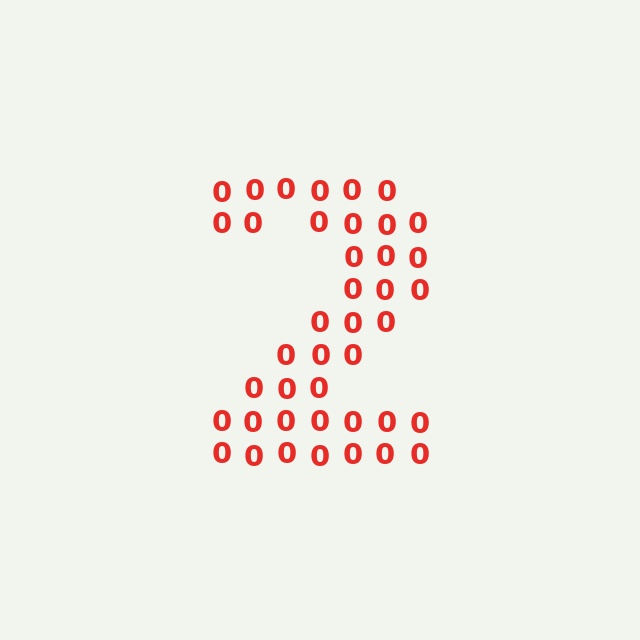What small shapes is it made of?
It is made of small digit 0's.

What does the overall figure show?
The overall figure shows the digit 2.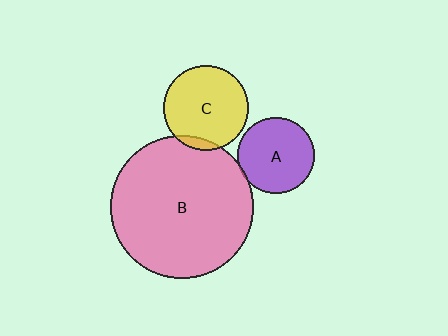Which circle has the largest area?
Circle B (pink).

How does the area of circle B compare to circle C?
Approximately 2.8 times.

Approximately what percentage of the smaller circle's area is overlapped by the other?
Approximately 5%.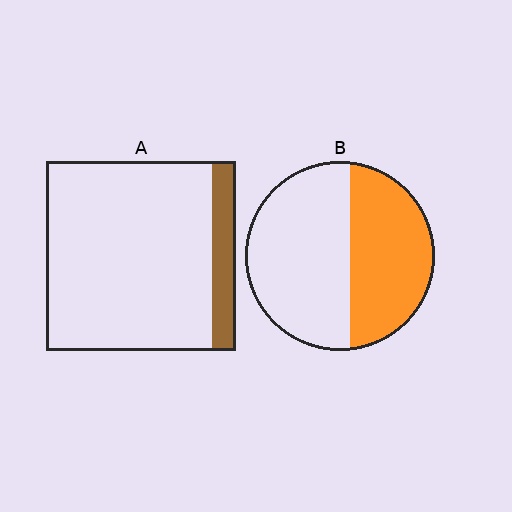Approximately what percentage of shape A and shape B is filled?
A is approximately 15% and B is approximately 45%.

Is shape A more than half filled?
No.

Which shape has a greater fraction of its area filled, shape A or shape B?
Shape B.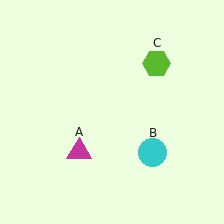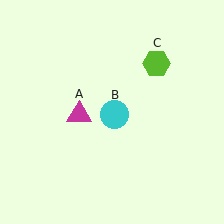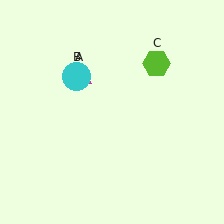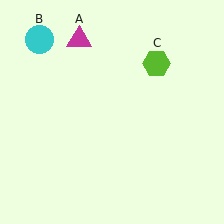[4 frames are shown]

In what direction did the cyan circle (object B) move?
The cyan circle (object B) moved up and to the left.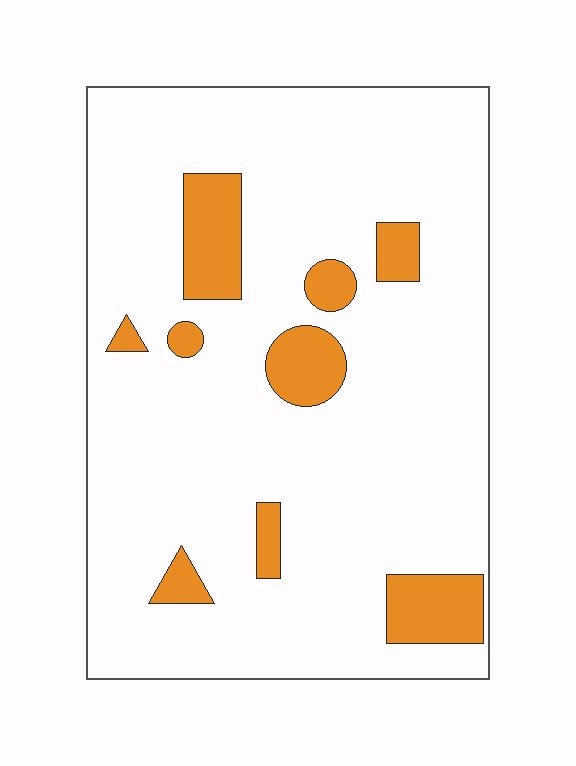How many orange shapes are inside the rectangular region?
9.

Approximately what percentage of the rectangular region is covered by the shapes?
Approximately 15%.